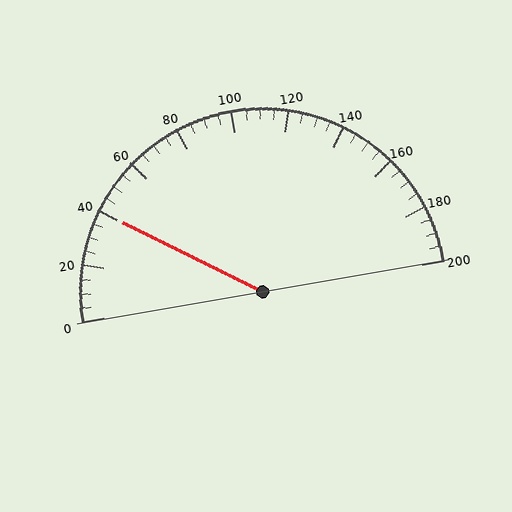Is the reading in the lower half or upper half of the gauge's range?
The reading is in the lower half of the range (0 to 200).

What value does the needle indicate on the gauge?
The needle indicates approximately 40.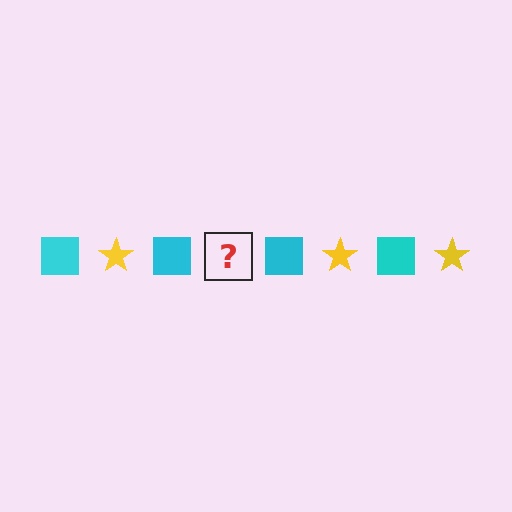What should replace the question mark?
The question mark should be replaced with a yellow star.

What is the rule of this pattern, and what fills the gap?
The rule is that the pattern alternates between cyan square and yellow star. The gap should be filled with a yellow star.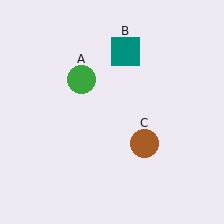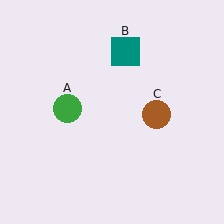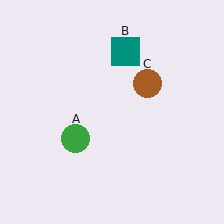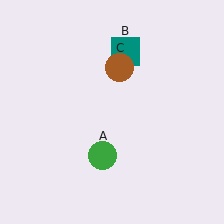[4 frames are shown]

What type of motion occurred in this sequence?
The green circle (object A), brown circle (object C) rotated counterclockwise around the center of the scene.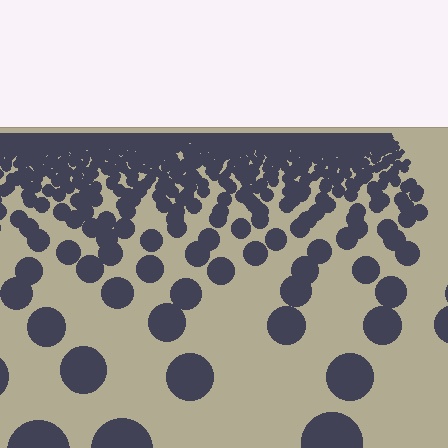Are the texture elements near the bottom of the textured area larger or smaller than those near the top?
Larger. Near the bottom, elements are closer to the viewer and appear at a bigger on-screen size.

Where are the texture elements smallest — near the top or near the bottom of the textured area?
Near the top.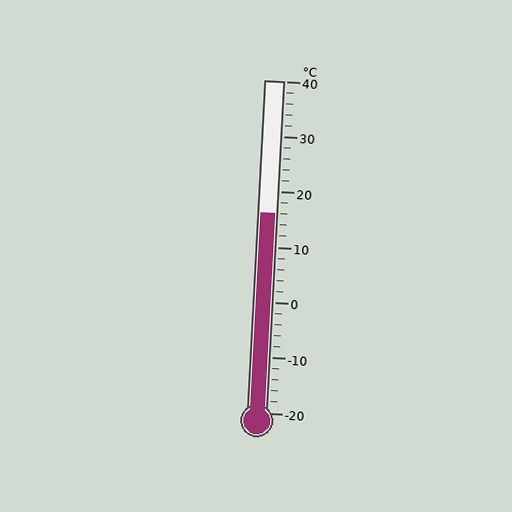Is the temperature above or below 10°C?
The temperature is above 10°C.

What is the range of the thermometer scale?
The thermometer scale ranges from -20°C to 40°C.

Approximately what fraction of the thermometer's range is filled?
The thermometer is filled to approximately 60% of its range.